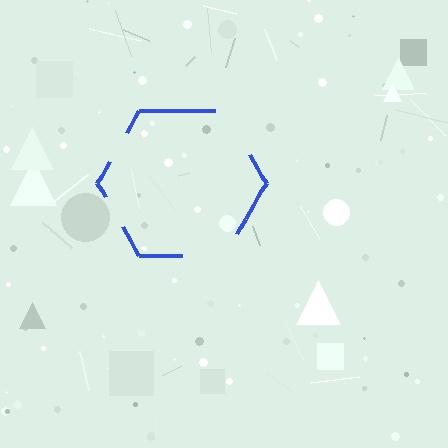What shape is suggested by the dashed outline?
The dashed outline suggests a hexagon.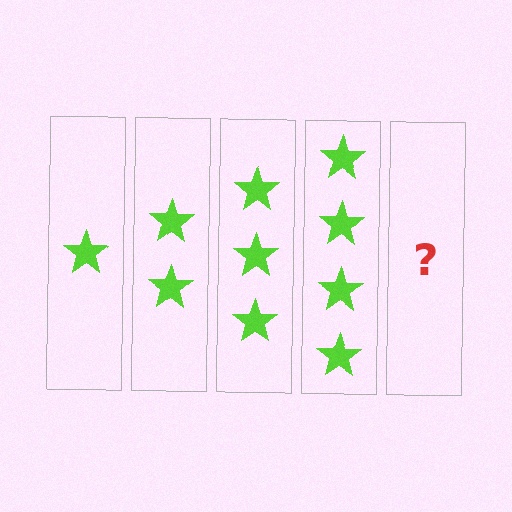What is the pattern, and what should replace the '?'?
The pattern is that each step adds one more star. The '?' should be 5 stars.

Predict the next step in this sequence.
The next step is 5 stars.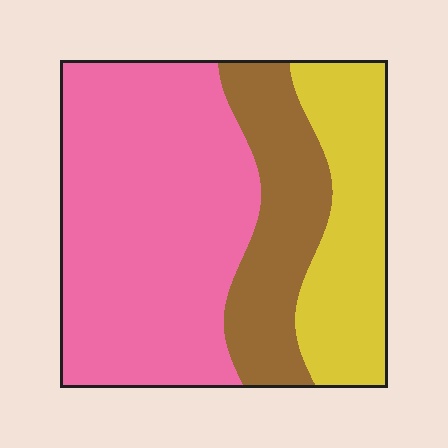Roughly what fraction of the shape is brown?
Brown takes up between a sixth and a third of the shape.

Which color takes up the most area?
Pink, at roughly 55%.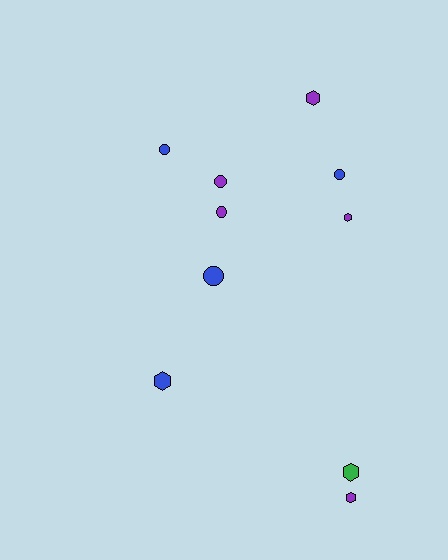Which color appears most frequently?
Purple, with 5 objects.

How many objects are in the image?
There are 10 objects.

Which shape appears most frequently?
Hexagon, with 5 objects.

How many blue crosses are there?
There are no blue crosses.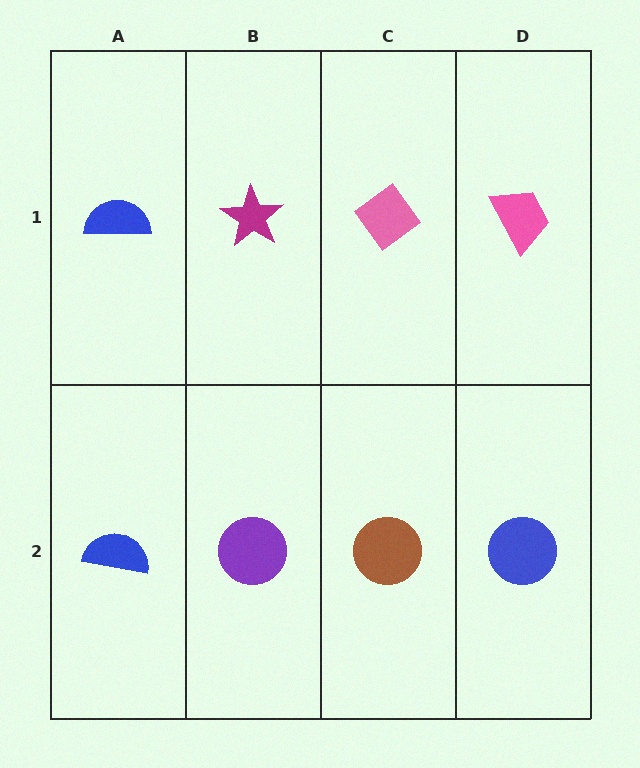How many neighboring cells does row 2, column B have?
3.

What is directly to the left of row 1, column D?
A pink diamond.